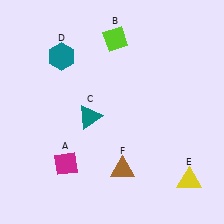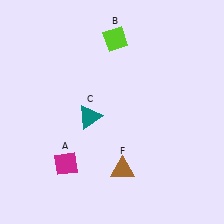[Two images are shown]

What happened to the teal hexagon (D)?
The teal hexagon (D) was removed in Image 2. It was in the top-left area of Image 1.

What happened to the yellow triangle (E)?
The yellow triangle (E) was removed in Image 2. It was in the bottom-right area of Image 1.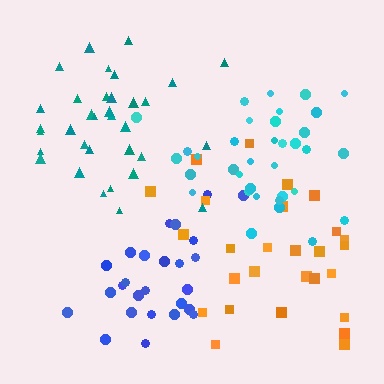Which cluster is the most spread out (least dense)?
Orange.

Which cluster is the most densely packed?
Cyan.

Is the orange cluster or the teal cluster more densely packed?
Teal.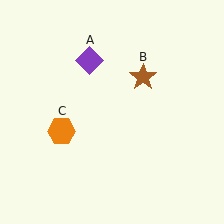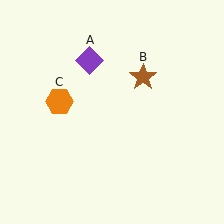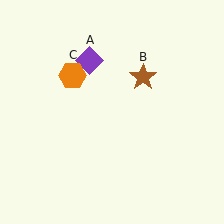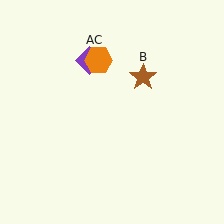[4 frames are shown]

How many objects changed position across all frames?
1 object changed position: orange hexagon (object C).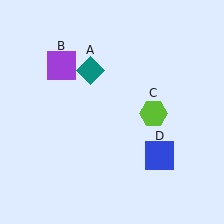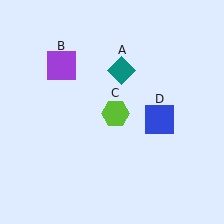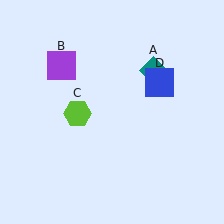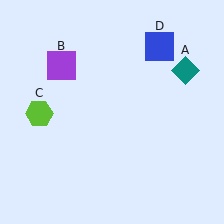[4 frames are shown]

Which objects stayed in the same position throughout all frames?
Purple square (object B) remained stationary.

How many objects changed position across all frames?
3 objects changed position: teal diamond (object A), lime hexagon (object C), blue square (object D).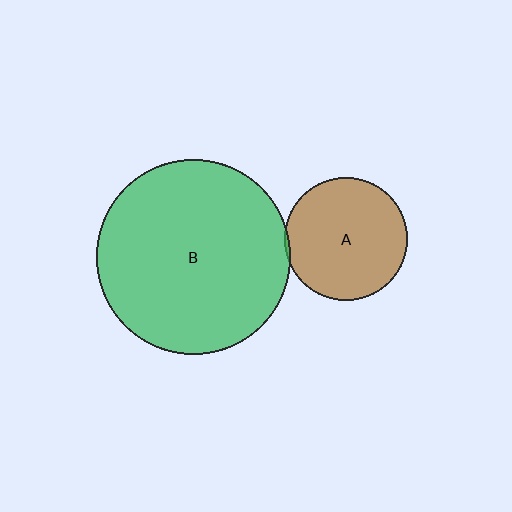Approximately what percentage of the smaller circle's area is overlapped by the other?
Approximately 5%.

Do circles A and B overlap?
Yes.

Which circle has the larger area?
Circle B (green).